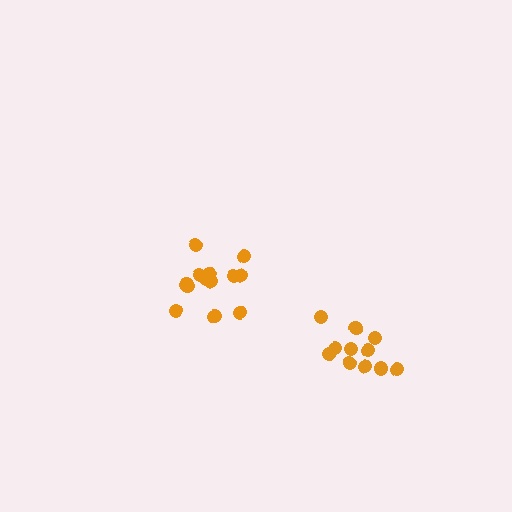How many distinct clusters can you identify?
There are 2 distinct clusters.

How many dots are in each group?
Group 1: 11 dots, Group 2: 13 dots (24 total).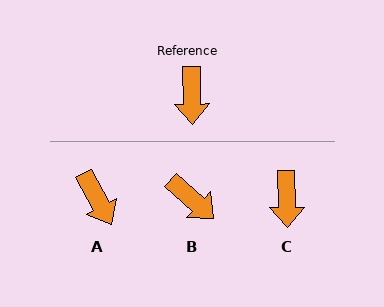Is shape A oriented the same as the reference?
No, it is off by about 28 degrees.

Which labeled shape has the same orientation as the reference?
C.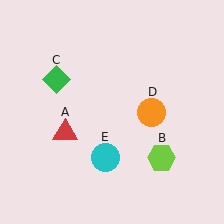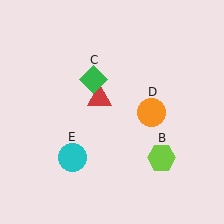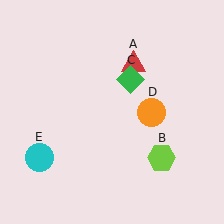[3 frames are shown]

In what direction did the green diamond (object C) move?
The green diamond (object C) moved right.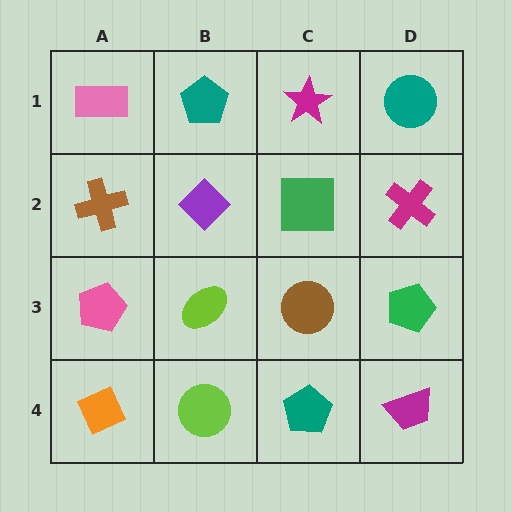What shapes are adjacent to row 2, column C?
A magenta star (row 1, column C), a brown circle (row 3, column C), a purple diamond (row 2, column B), a magenta cross (row 2, column D).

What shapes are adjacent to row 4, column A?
A pink pentagon (row 3, column A), a lime circle (row 4, column B).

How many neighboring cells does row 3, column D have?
3.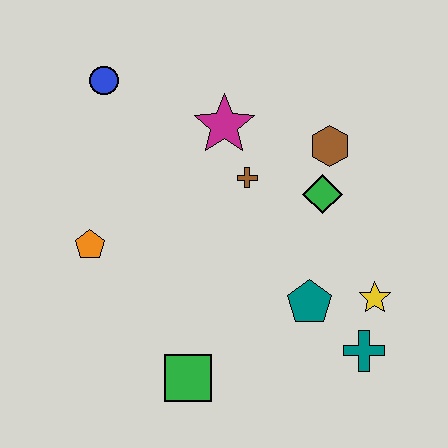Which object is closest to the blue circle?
The magenta star is closest to the blue circle.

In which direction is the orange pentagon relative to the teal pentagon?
The orange pentagon is to the left of the teal pentagon.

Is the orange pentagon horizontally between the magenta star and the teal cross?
No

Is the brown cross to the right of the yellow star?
No